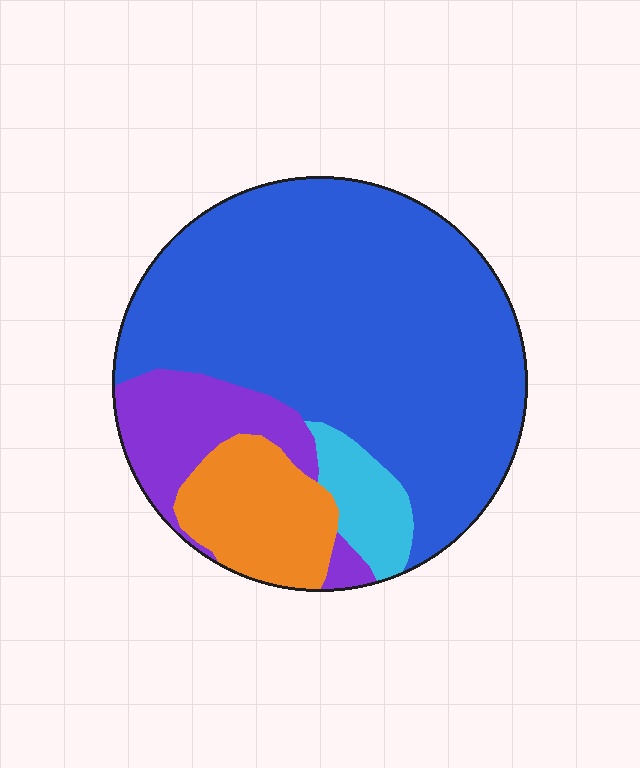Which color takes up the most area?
Blue, at roughly 65%.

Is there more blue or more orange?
Blue.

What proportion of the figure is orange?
Orange covers 13% of the figure.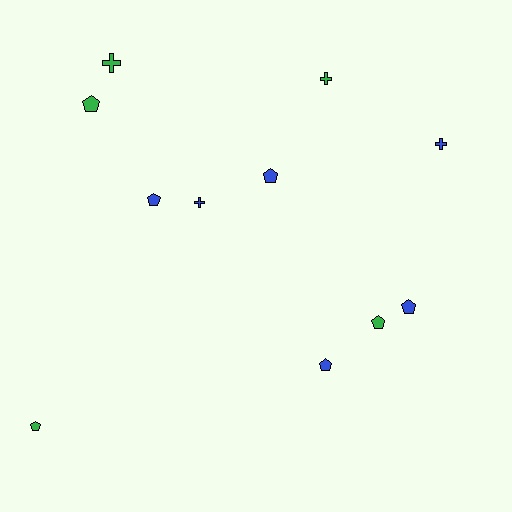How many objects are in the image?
There are 11 objects.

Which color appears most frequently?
Blue, with 6 objects.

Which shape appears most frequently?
Pentagon, with 7 objects.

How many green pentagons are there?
There are 3 green pentagons.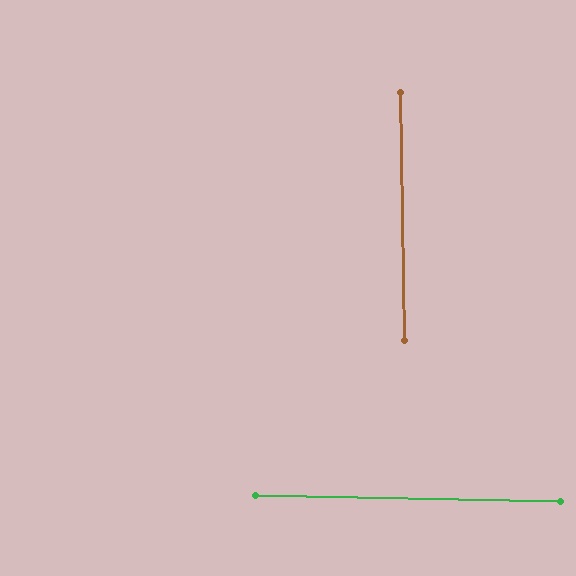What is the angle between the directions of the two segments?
Approximately 88 degrees.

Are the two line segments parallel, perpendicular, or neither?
Perpendicular — they meet at approximately 88°.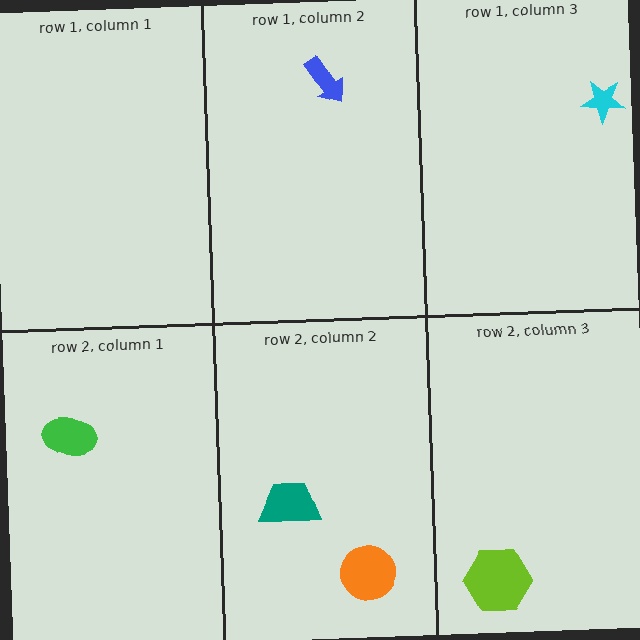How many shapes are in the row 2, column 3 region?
1.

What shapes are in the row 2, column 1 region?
The green ellipse.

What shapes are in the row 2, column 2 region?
The orange circle, the teal trapezoid.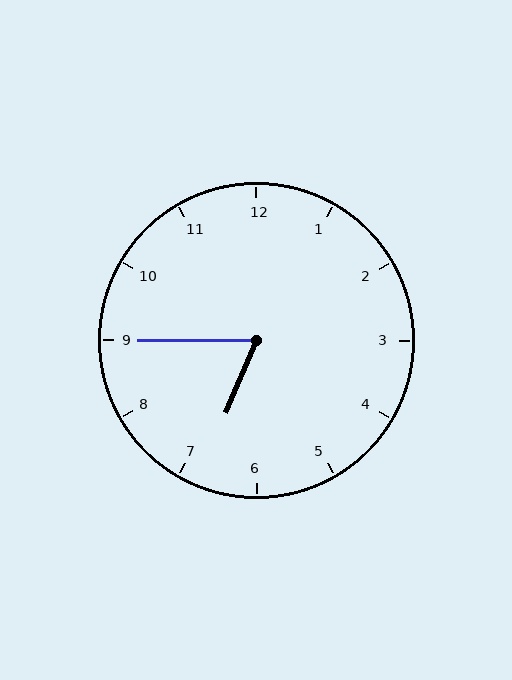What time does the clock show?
6:45.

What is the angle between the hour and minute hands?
Approximately 68 degrees.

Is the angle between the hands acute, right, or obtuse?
It is acute.